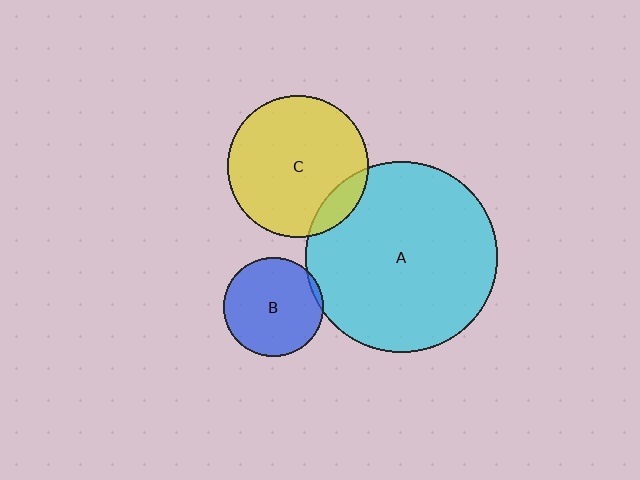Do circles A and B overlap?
Yes.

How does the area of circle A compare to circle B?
Approximately 3.7 times.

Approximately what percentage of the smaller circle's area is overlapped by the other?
Approximately 5%.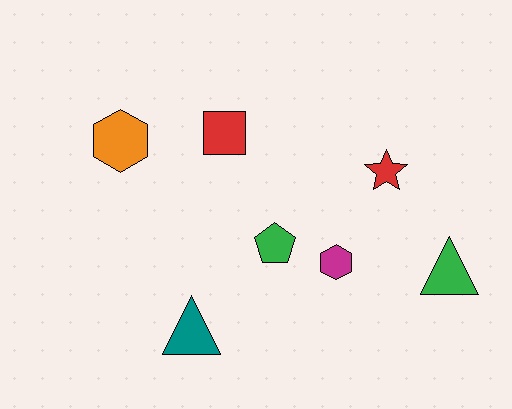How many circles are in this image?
There are no circles.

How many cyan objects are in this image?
There are no cyan objects.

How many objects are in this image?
There are 7 objects.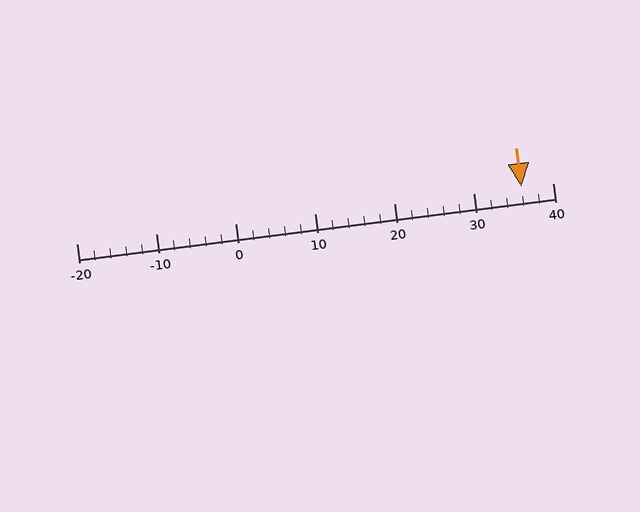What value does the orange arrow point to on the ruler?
The orange arrow points to approximately 36.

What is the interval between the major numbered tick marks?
The major tick marks are spaced 10 units apart.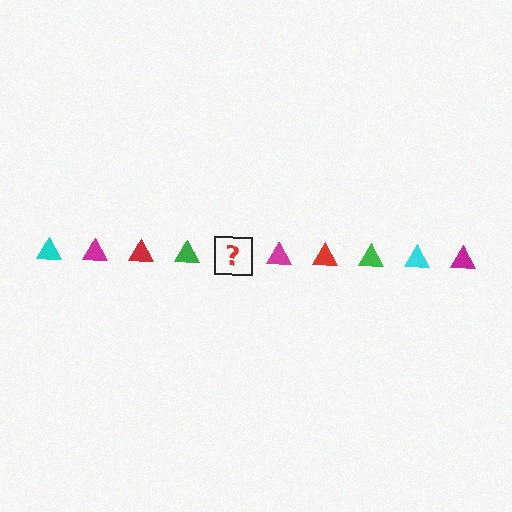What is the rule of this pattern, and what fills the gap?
The rule is that the pattern cycles through cyan, magenta, red, green triangles. The gap should be filled with a cyan triangle.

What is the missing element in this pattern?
The missing element is a cyan triangle.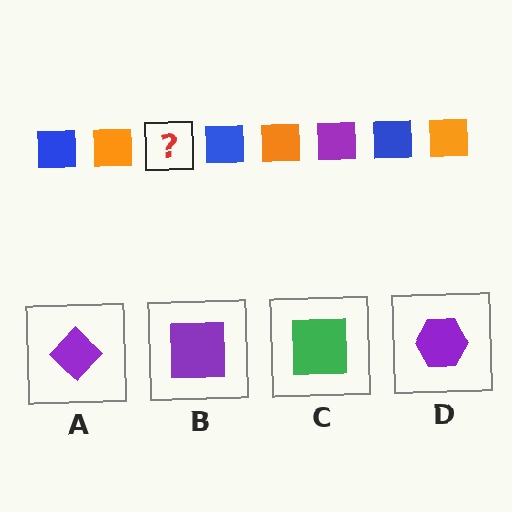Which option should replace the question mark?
Option B.